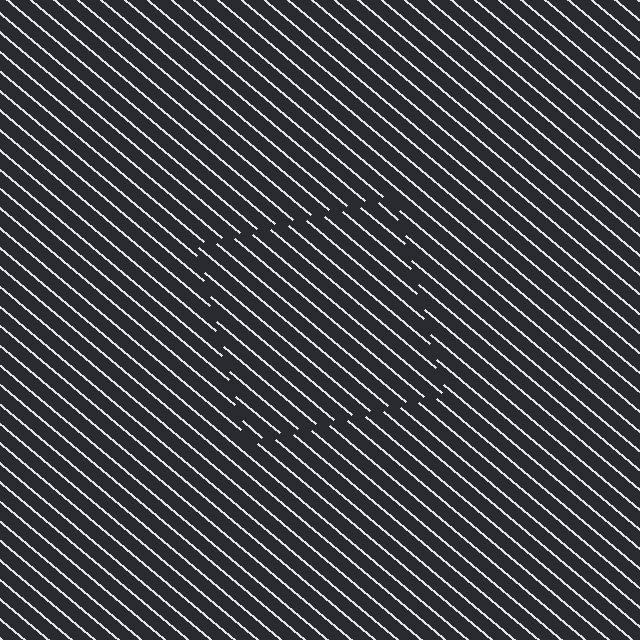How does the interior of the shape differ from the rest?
The interior of the shape contains the same grating, shifted by half a period — the contour is defined by the phase discontinuity where line-ends from the inner and outer gratings abut.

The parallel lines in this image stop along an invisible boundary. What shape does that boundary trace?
An illusory square. The interior of the shape contains the same grating, shifted by half a period — the contour is defined by the phase discontinuity where line-ends from the inner and outer gratings abut.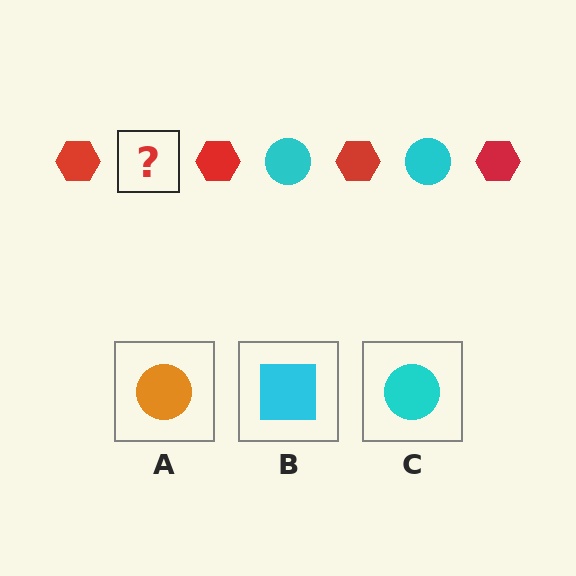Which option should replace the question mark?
Option C.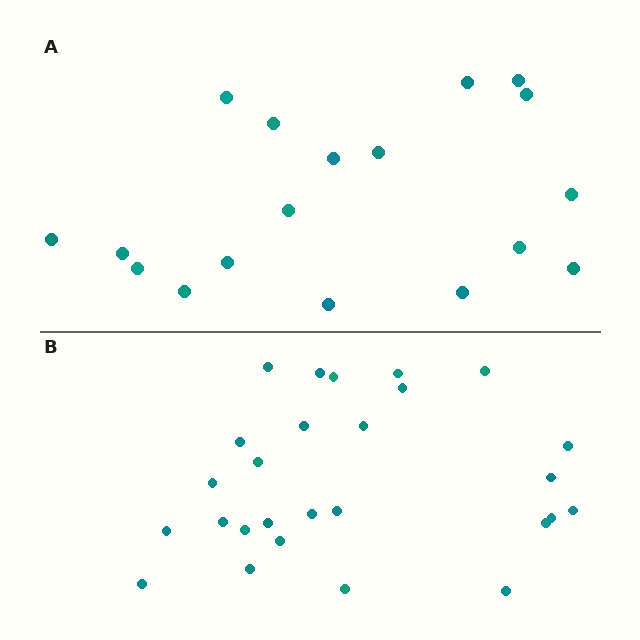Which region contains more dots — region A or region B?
Region B (the bottom region) has more dots.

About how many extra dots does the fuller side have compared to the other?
Region B has roughly 8 or so more dots than region A.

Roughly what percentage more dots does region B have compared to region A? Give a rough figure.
About 50% more.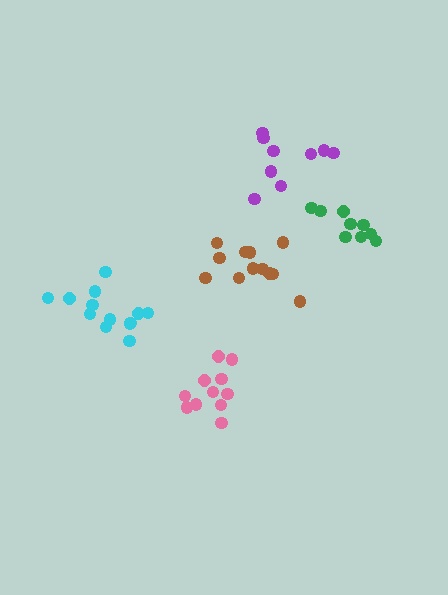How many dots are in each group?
Group 1: 12 dots, Group 2: 13 dots, Group 3: 11 dots, Group 4: 9 dots, Group 5: 9 dots (54 total).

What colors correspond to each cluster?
The clusters are colored: brown, cyan, pink, green, purple.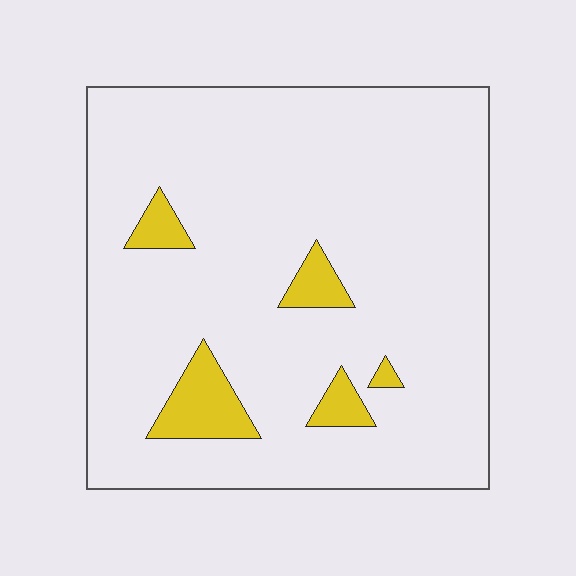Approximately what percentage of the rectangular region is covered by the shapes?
Approximately 10%.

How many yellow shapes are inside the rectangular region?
5.